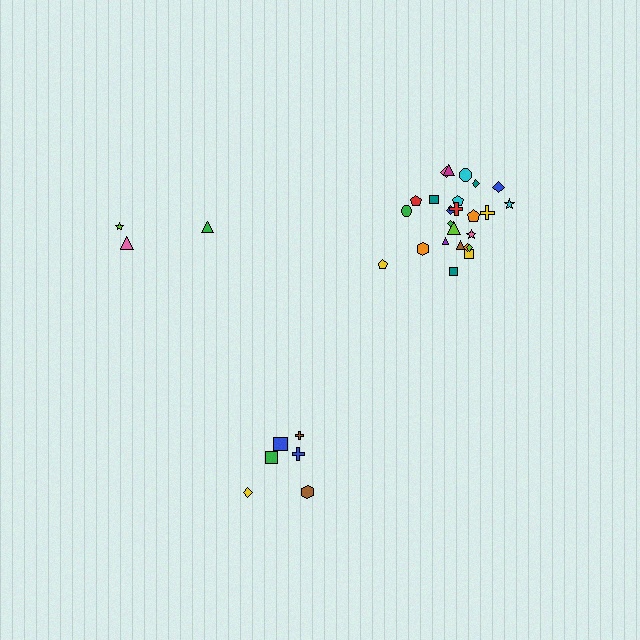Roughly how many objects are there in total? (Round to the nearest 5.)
Roughly 35 objects in total.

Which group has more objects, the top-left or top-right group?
The top-right group.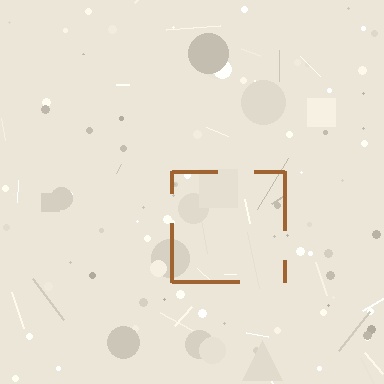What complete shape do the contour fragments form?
The contour fragments form a square.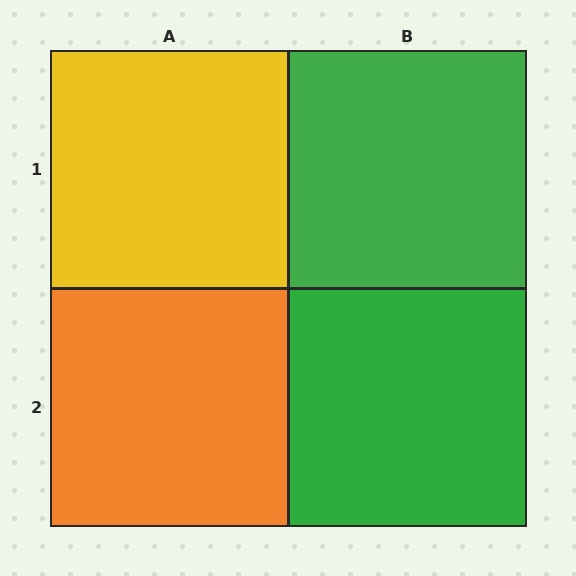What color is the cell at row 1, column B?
Green.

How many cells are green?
2 cells are green.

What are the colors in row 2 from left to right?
Orange, green.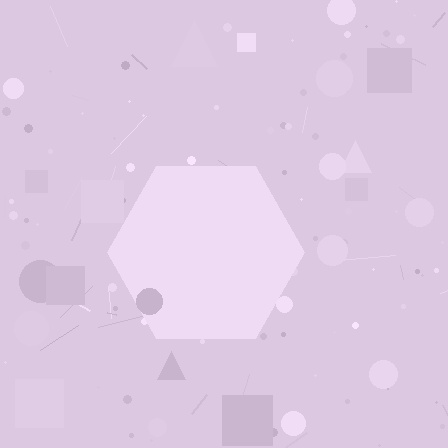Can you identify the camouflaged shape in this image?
The camouflaged shape is a hexagon.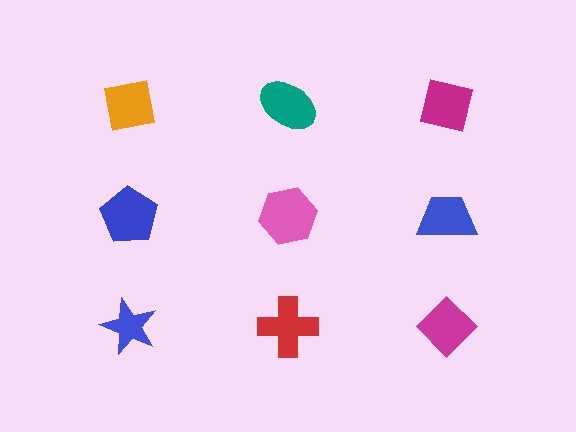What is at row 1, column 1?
An orange square.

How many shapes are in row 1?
3 shapes.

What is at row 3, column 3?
A magenta diamond.